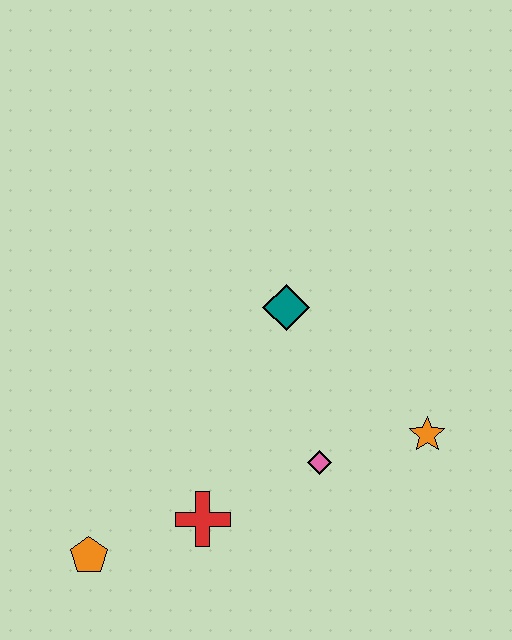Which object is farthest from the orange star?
The orange pentagon is farthest from the orange star.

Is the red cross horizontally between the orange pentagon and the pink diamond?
Yes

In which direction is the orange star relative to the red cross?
The orange star is to the right of the red cross.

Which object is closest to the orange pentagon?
The red cross is closest to the orange pentagon.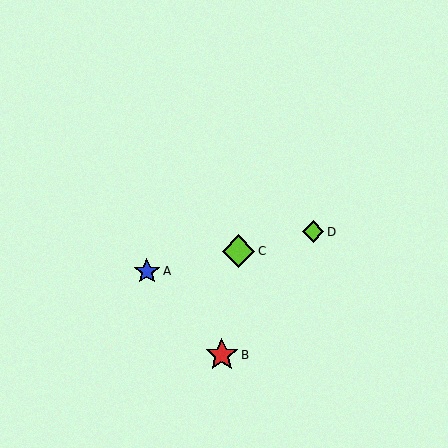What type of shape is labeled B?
Shape B is a red star.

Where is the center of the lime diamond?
The center of the lime diamond is at (238, 251).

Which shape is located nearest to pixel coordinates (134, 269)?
The blue star (labeled A) at (147, 271) is nearest to that location.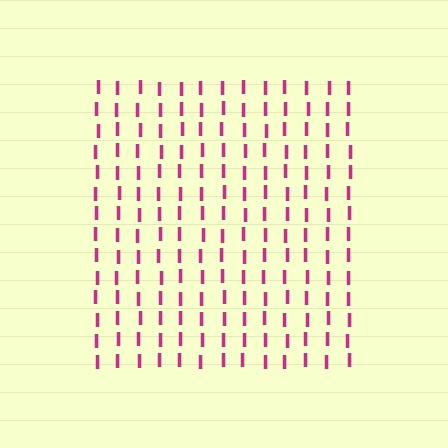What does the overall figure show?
The overall figure shows a square.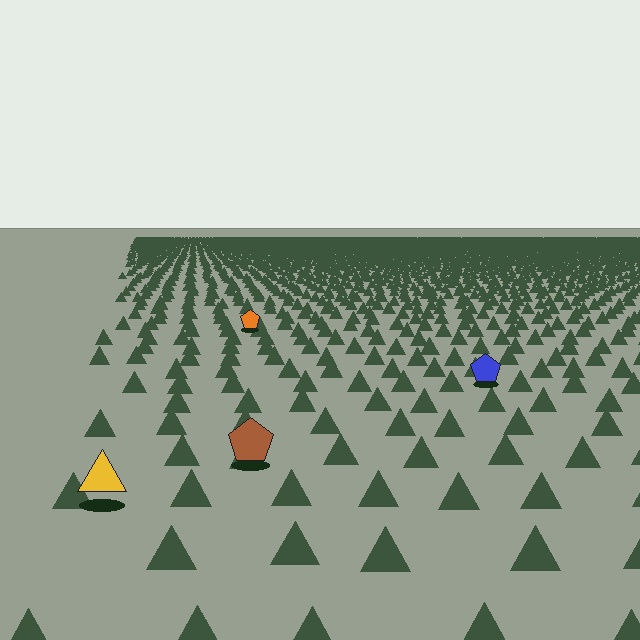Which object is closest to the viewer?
The yellow triangle is closest. The texture marks near it are larger and more spread out.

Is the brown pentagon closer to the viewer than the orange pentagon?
Yes. The brown pentagon is closer — you can tell from the texture gradient: the ground texture is coarser near it.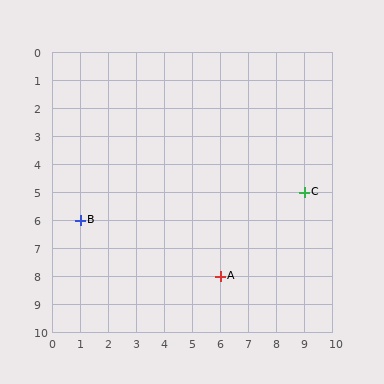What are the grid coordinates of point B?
Point B is at grid coordinates (1, 6).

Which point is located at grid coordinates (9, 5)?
Point C is at (9, 5).